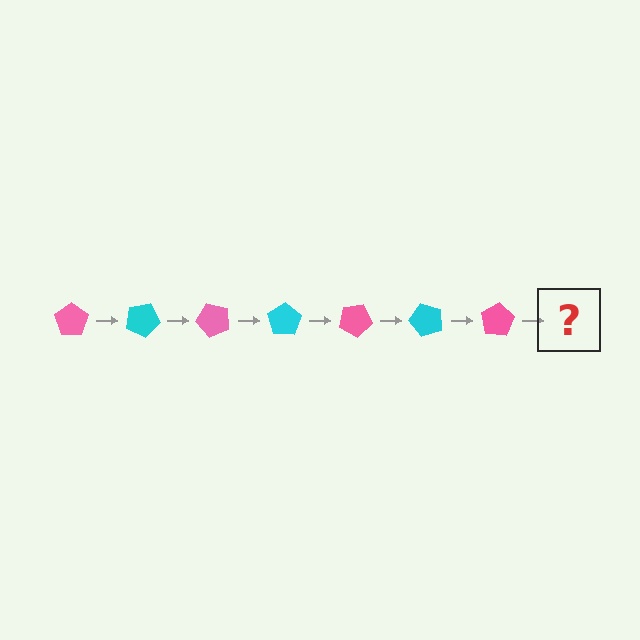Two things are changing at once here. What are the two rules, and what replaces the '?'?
The two rules are that it rotates 25 degrees each step and the color cycles through pink and cyan. The '?' should be a cyan pentagon, rotated 175 degrees from the start.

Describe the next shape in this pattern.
It should be a cyan pentagon, rotated 175 degrees from the start.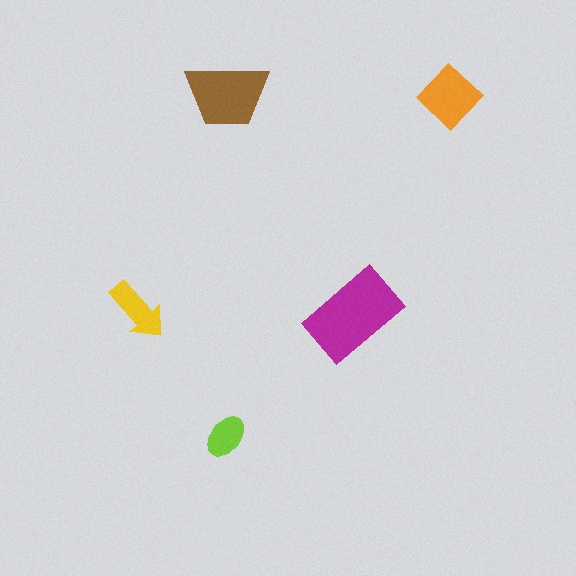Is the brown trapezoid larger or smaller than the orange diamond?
Larger.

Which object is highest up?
The orange diamond is topmost.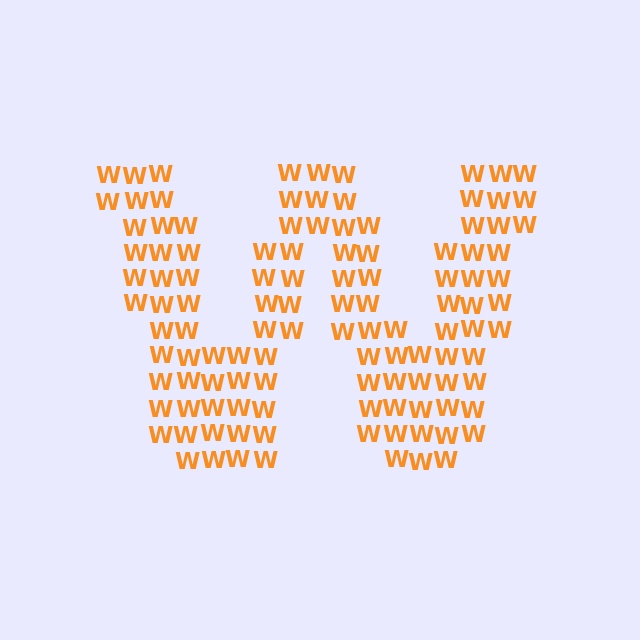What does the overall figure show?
The overall figure shows the letter W.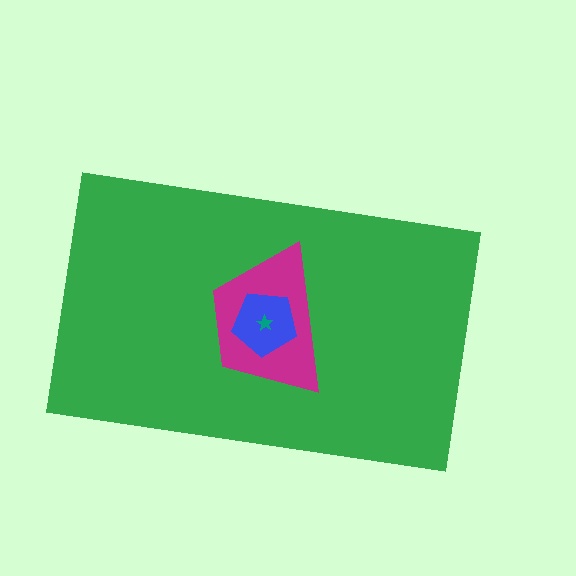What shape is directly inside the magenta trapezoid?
The blue pentagon.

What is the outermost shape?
The green rectangle.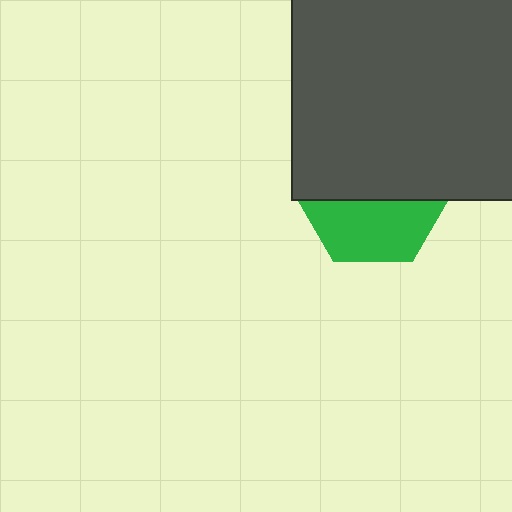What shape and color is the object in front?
The object in front is a dark gray rectangle.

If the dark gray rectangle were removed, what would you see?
You would see the complete green hexagon.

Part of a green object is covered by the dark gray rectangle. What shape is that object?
It is a hexagon.